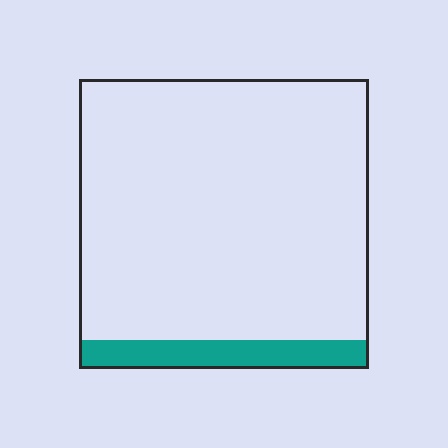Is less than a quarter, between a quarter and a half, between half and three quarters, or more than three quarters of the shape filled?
Less than a quarter.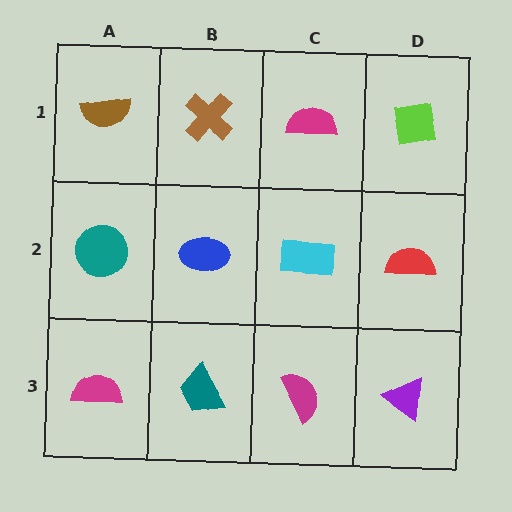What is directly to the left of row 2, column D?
A cyan rectangle.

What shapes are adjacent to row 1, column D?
A red semicircle (row 2, column D), a magenta semicircle (row 1, column C).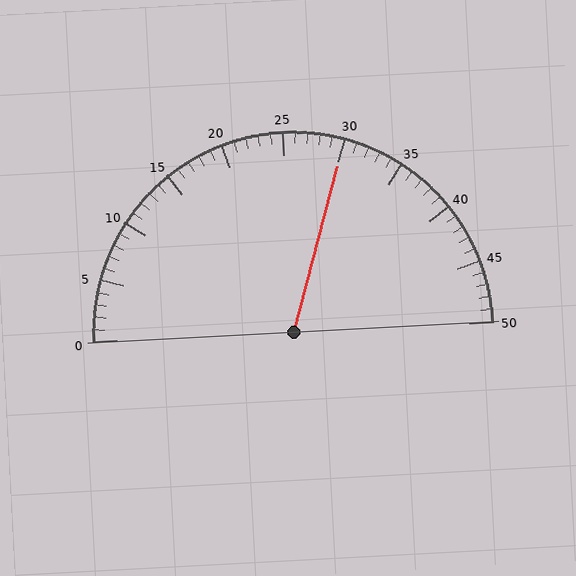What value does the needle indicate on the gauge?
The needle indicates approximately 30.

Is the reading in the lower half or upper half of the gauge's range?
The reading is in the upper half of the range (0 to 50).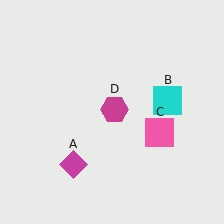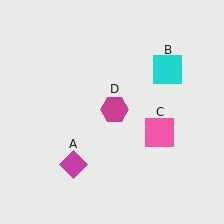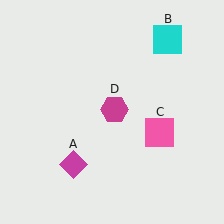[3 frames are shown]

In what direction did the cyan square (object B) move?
The cyan square (object B) moved up.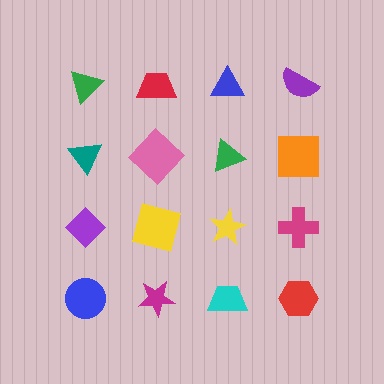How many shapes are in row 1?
4 shapes.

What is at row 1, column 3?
A blue triangle.